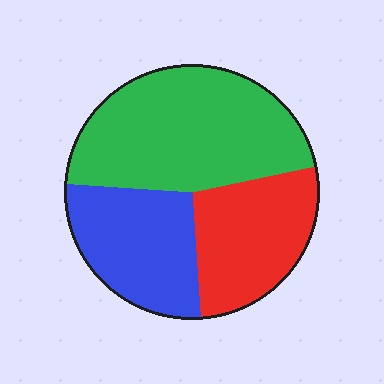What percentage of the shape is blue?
Blue covers roughly 25% of the shape.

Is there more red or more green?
Green.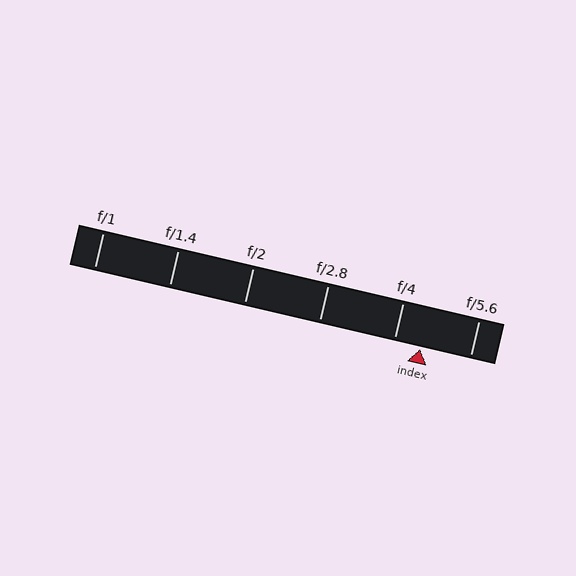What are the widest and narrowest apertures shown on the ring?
The widest aperture shown is f/1 and the narrowest is f/5.6.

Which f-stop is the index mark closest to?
The index mark is closest to f/4.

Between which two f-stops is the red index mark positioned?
The index mark is between f/4 and f/5.6.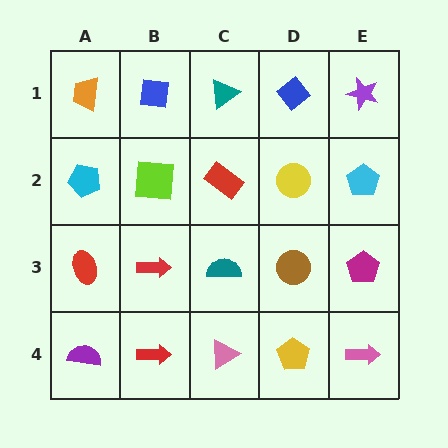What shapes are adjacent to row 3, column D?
A yellow circle (row 2, column D), a yellow pentagon (row 4, column D), a teal semicircle (row 3, column C), a magenta pentagon (row 3, column E).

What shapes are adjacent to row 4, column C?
A teal semicircle (row 3, column C), a red arrow (row 4, column B), a yellow pentagon (row 4, column D).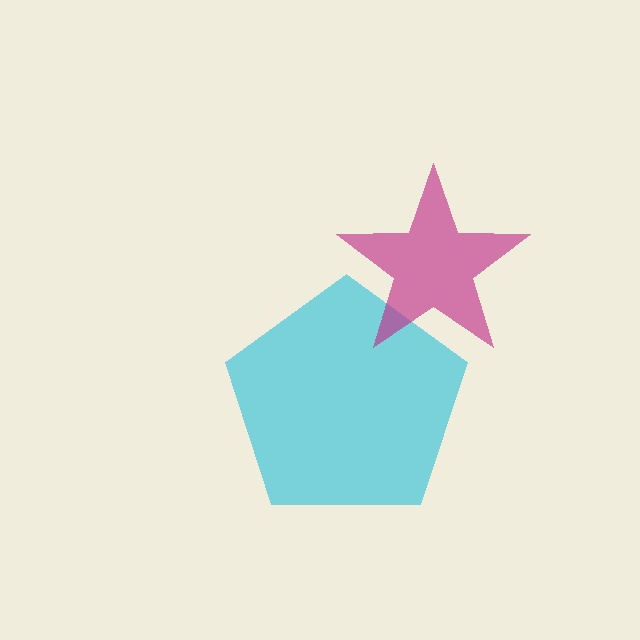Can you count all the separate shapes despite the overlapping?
Yes, there are 2 separate shapes.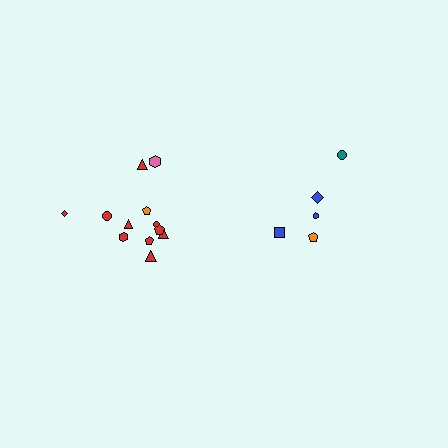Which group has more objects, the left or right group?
The left group.